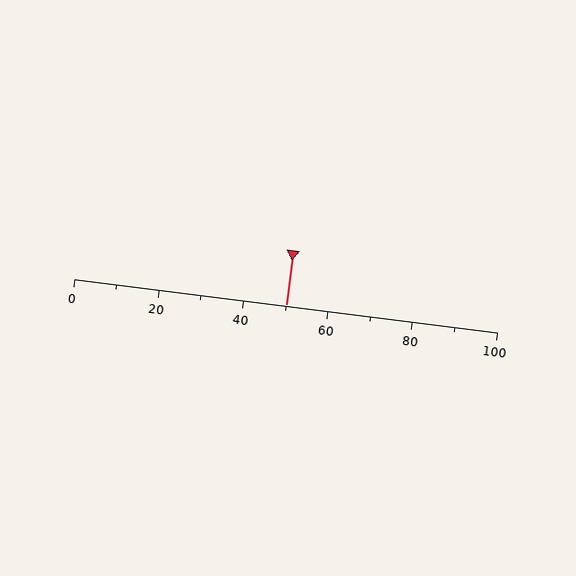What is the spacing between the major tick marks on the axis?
The major ticks are spaced 20 apart.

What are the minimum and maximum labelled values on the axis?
The axis runs from 0 to 100.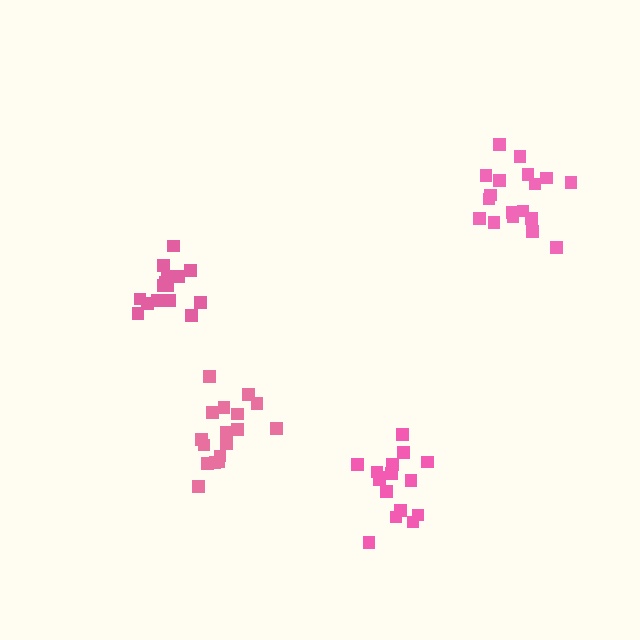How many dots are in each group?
Group 1: 17 dots, Group 2: 16 dots, Group 3: 18 dots, Group 4: 15 dots (66 total).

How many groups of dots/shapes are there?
There are 4 groups.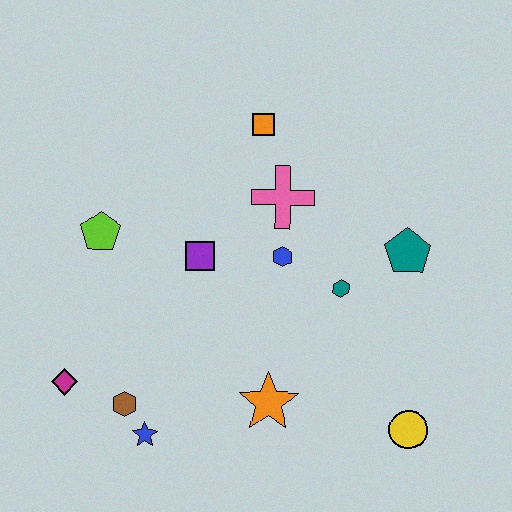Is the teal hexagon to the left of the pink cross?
No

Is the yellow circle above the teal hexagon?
No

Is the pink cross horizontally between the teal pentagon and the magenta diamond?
Yes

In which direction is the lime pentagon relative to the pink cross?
The lime pentagon is to the left of the pink cross.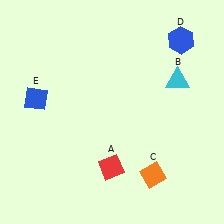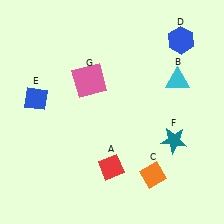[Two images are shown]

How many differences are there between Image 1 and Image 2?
There are 2 differences between the two images.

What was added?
A teal star (F), a pink square (G) were added in Image 2.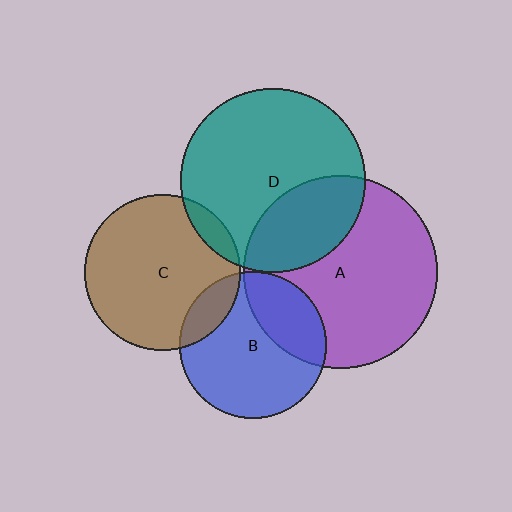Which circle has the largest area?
Circle A (purple).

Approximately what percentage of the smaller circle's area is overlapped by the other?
Approximately 15%.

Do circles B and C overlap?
Yes.